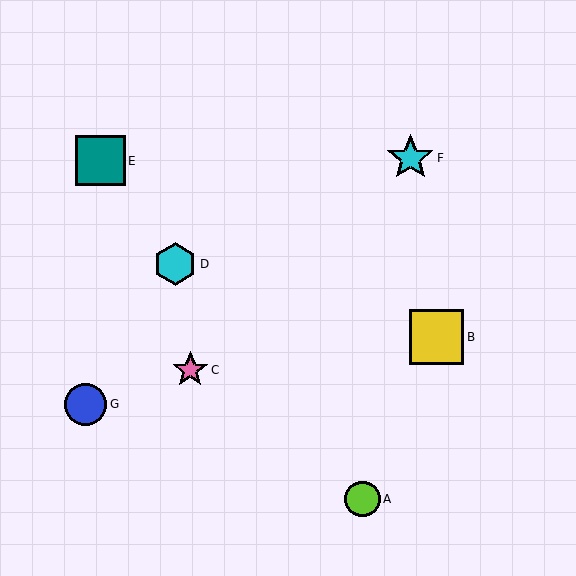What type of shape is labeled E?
Shape E is a teal square.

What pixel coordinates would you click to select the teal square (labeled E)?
Click at (101, 161) to select the teal square E.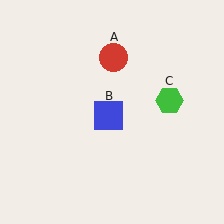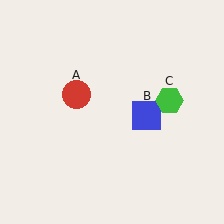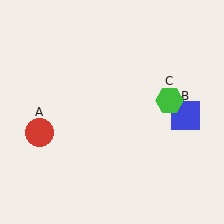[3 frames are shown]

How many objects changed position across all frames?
2 objects changed position: red circle (object A), blue square (object B).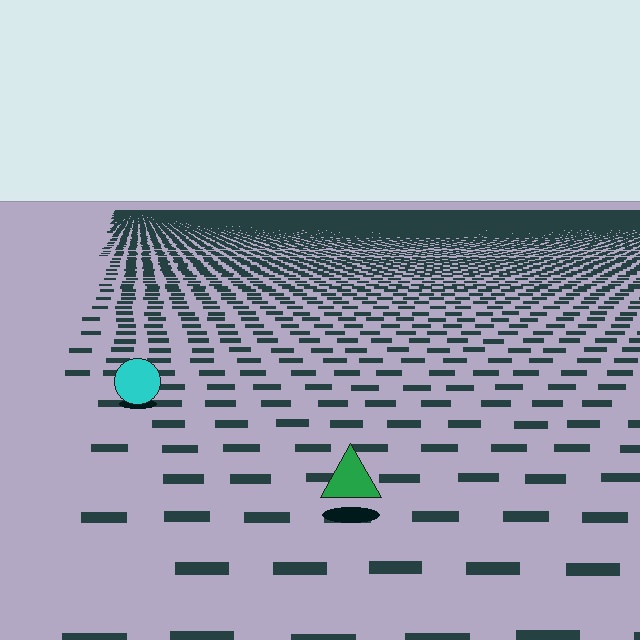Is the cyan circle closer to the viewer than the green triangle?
No. The green triangle is closer — you can tell from the texture gradient: the ground texture is coarser near it.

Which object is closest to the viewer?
The green triangle is closest. The texture marks near it are larger and more spread out.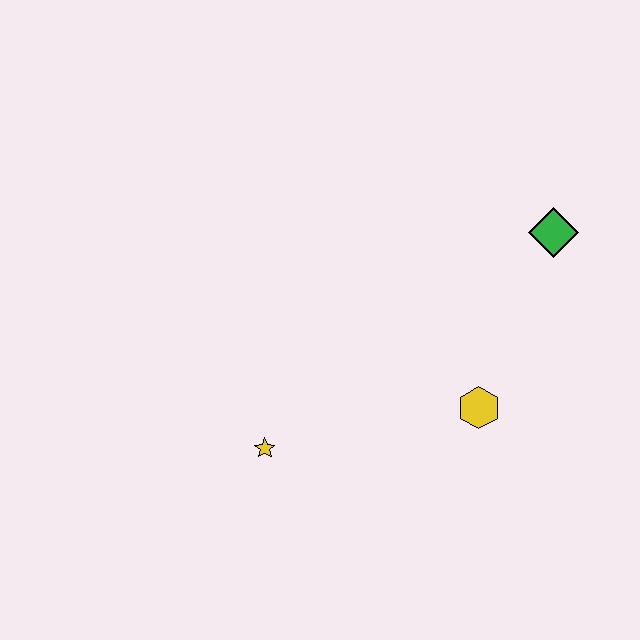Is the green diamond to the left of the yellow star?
No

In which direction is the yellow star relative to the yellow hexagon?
The yellow star is to the left of the yellow hexagon.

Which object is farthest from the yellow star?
The green diamond is farthest from the yellow star.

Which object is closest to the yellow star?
The yellow hexagon is closest to the yellow star.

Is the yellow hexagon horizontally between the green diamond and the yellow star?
Yes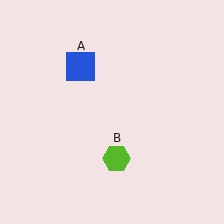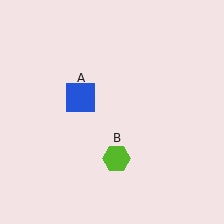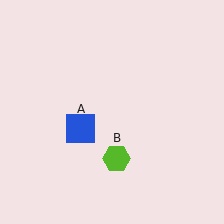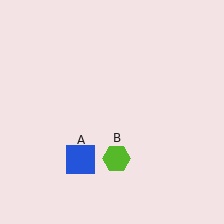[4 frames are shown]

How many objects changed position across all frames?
1 object changed position: blue square (object A).